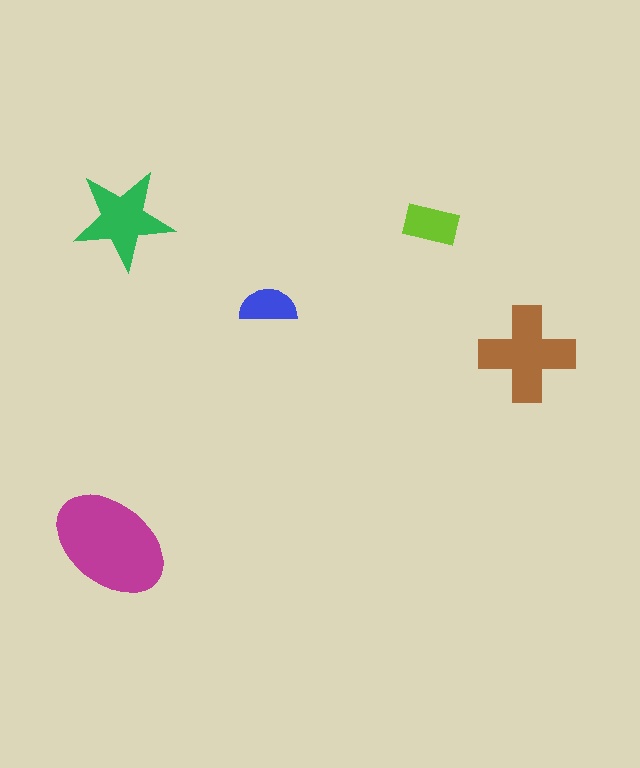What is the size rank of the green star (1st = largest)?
3rd.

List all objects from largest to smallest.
The magenta ellipse, the brown cross, the green star, the lime rectangle, the blue semicircle.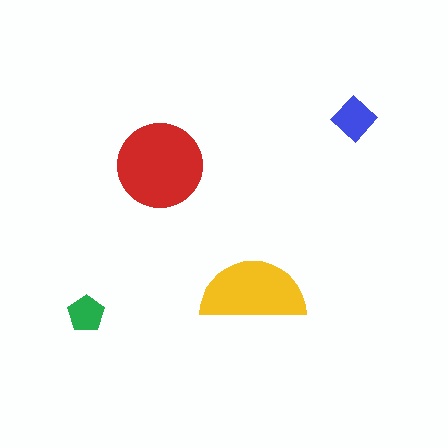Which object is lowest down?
The green pentagon is bottommost.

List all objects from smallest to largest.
The green pentagon, the blue diamond, the yellow semicircle, the red circle.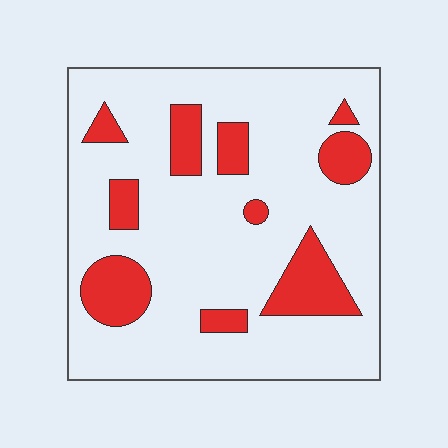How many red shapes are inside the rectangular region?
10.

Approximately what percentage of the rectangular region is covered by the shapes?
Approximately 20%.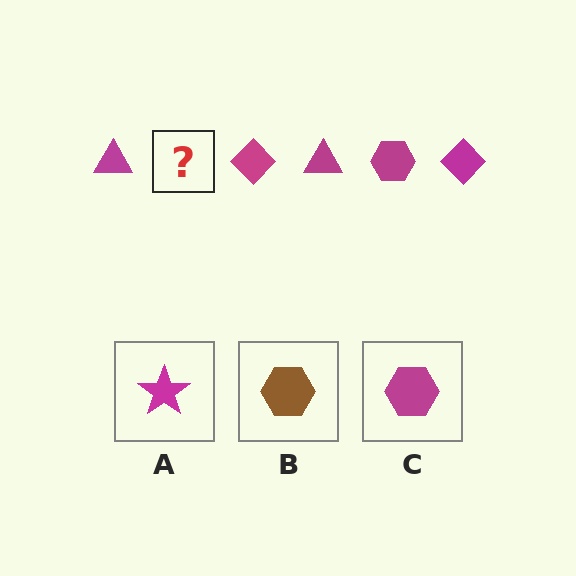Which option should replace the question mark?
Option C.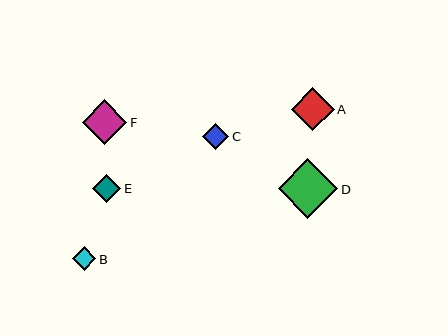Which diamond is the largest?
Diamond D is the largest with a size of approximately 60 pixels.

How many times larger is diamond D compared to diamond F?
Diamond D is approximately 1.3 times the size of diamond F.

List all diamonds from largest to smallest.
From largest to smallest: D, F, A, E, C, B.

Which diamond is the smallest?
Diamond B is the smallest with a size of approximately 24 pixels.